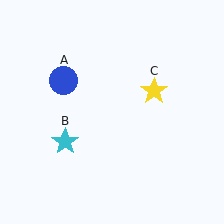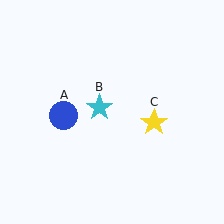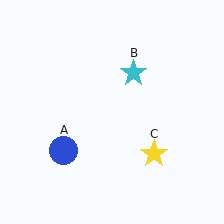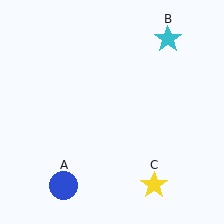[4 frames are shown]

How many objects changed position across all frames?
3 objects changed position: blue circle (object A), cyan star (object B), yellow star (object C).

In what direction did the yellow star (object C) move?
The yellow star (object C) moved down.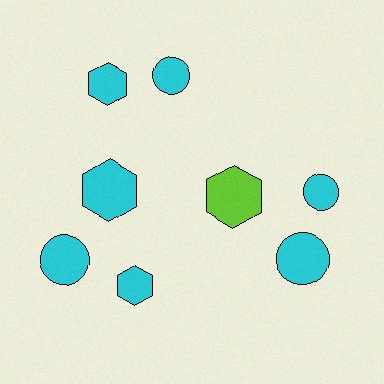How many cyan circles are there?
There are 4 cyan circles.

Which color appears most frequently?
Cyan, with 7 objects.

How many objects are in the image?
There are 8 objects.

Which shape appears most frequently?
Hexagon, with 4 objects.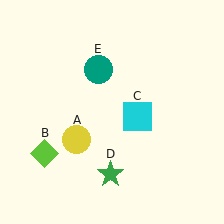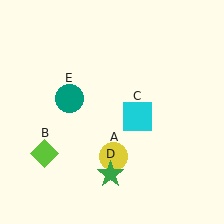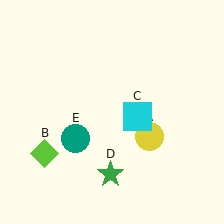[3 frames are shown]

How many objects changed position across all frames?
2 objects changed position: yellow circle (object A), teal circle (object E).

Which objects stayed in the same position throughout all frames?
Lime diamond (object B) and cyan square (object C) and green star (object D) remained stationary.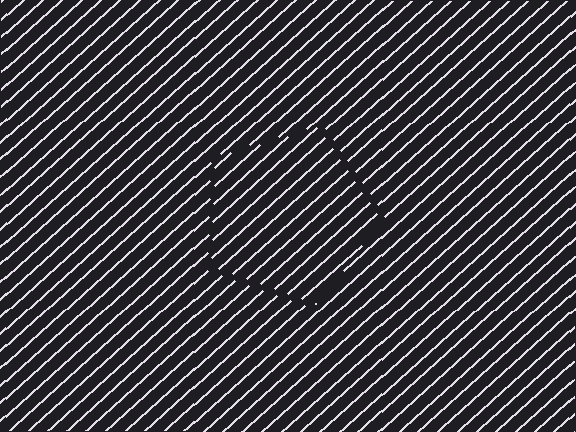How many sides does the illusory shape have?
5 sides — the line-ends trace a pentagon.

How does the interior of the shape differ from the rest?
The interior of the shape contains the same grating, shifted by half a period — the contour is defined by the phase discontinuity where line-ends from the inner and outer gratings abut.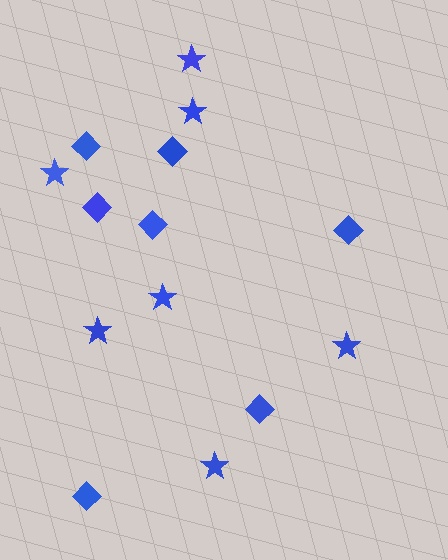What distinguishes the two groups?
There are 2 groups: one group of diamonds (7) and one group of stars (7).